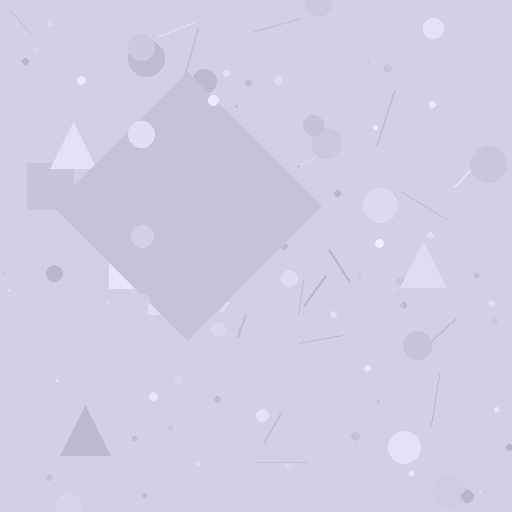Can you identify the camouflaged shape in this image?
The camouflaged shape is a diamond.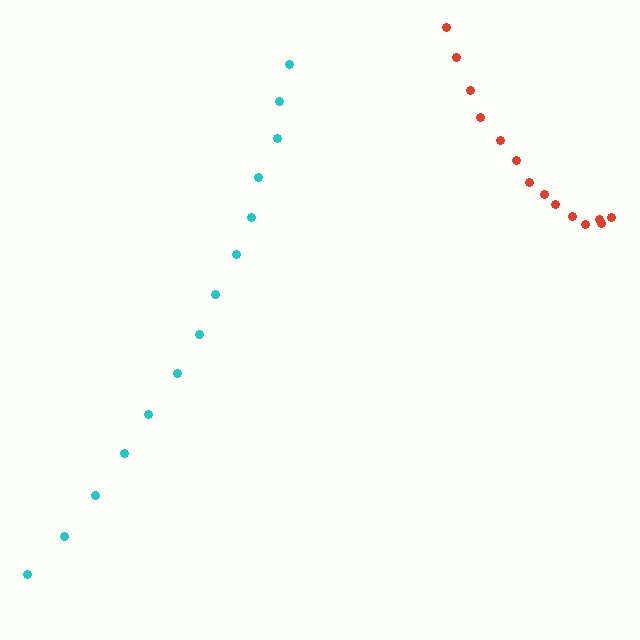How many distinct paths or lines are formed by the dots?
There are 2 distinct paths.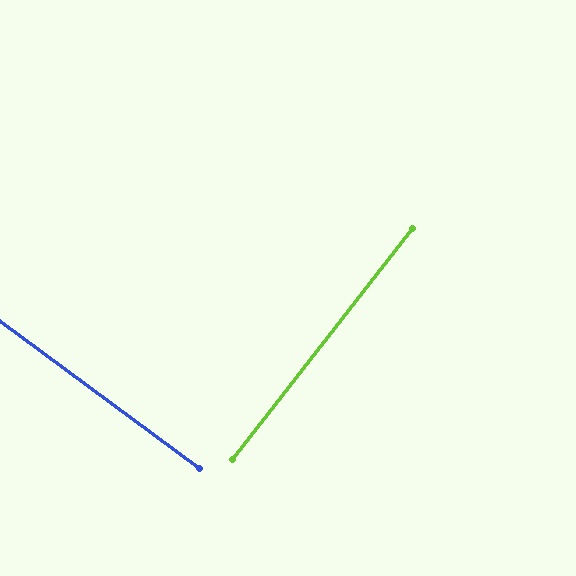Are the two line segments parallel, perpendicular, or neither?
Perpendicular — they meet at approximately 88°.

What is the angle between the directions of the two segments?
Approximately 88 degrees.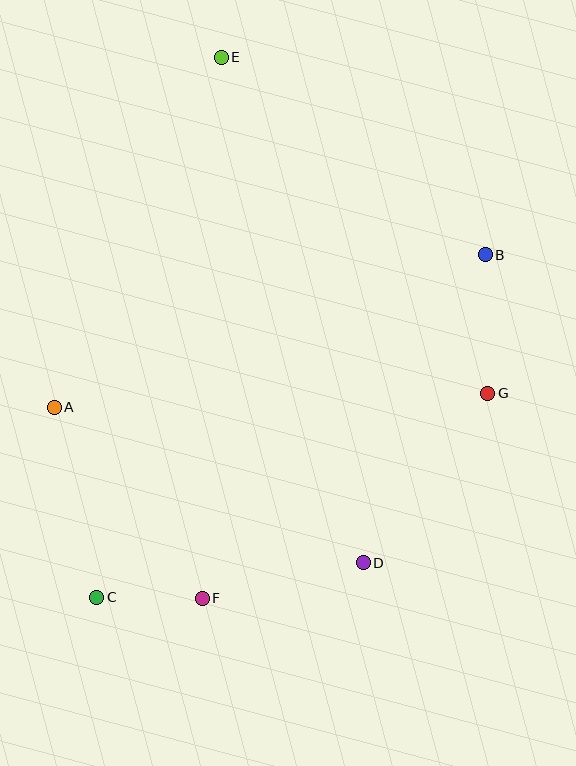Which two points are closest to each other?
Points C and F are closest to each other.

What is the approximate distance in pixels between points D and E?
The distance between D and E is approximately 525 pixels.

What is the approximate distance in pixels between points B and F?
The distance between B and F is approximately 445 pixels.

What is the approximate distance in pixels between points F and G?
The distance between F and G is approximately 352 pixels.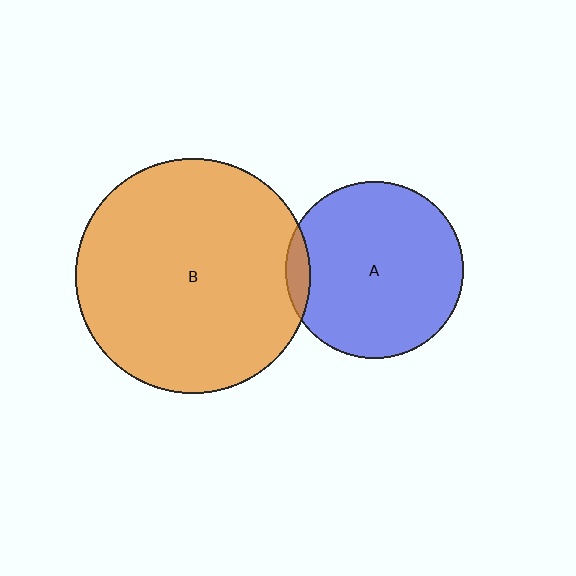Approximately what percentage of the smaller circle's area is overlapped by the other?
Approximately 5%.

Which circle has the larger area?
Circle B (orange).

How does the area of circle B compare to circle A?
Approximately 1.8 times.